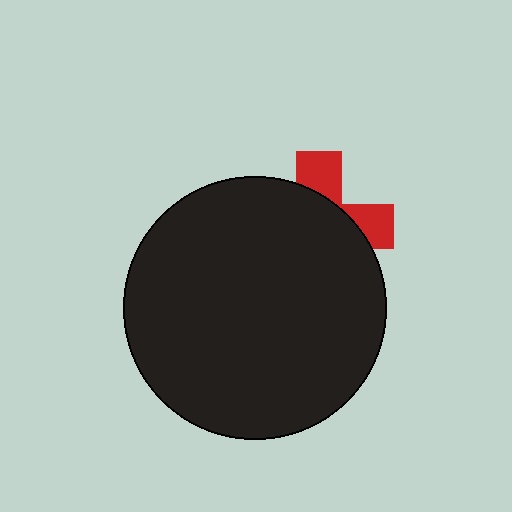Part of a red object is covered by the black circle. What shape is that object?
It is a cross.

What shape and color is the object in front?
The object in front is a black circle.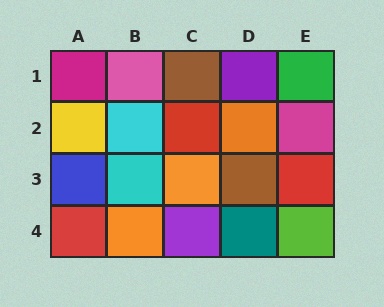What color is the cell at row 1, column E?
Green.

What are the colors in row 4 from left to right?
Red, orange, purple, teal, lime.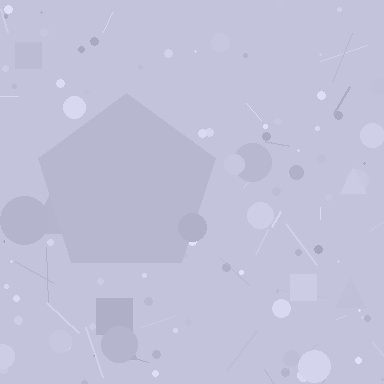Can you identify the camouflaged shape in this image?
The camouflaged shape is a pentagon.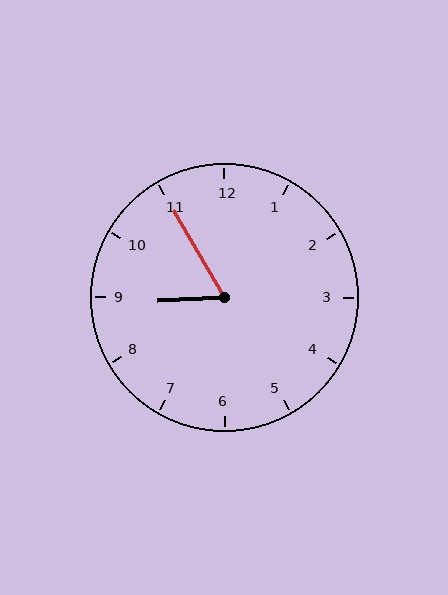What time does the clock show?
8:55.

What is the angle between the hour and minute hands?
Approximately 62 degrees.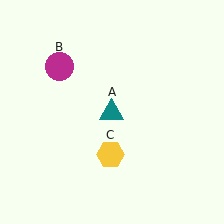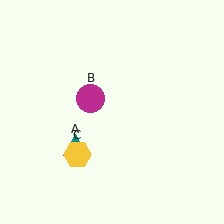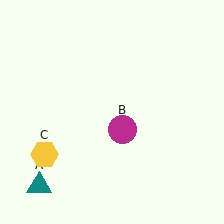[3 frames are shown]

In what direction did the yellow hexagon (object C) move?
The yellow hexagon (object C) moved left.